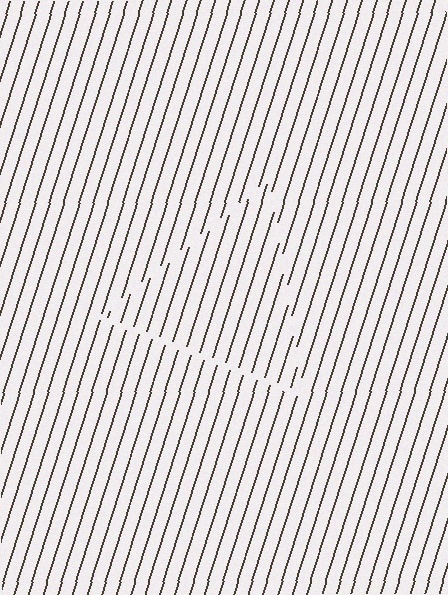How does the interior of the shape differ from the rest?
The interior of the shape contains the same grating, shifted by half a period — the contour is defined by the phase discontinuity where line-ends from the inner and outer gratings abut.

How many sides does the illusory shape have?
3 sides — the line-ends trace a triangle.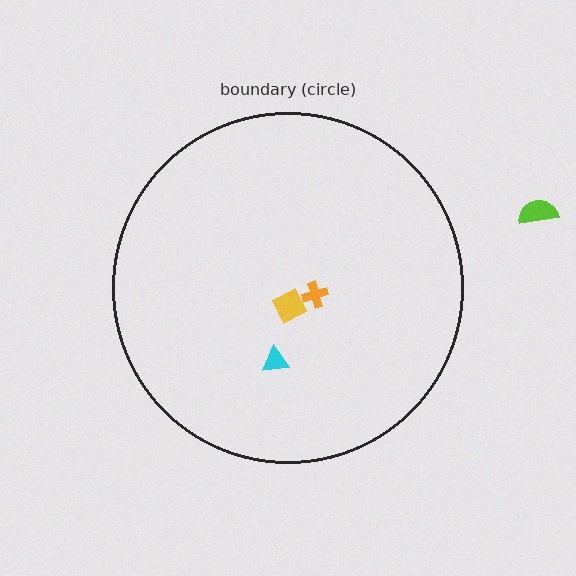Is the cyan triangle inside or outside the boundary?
Inside.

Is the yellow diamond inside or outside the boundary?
Inside.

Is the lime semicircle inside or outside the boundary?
Outside.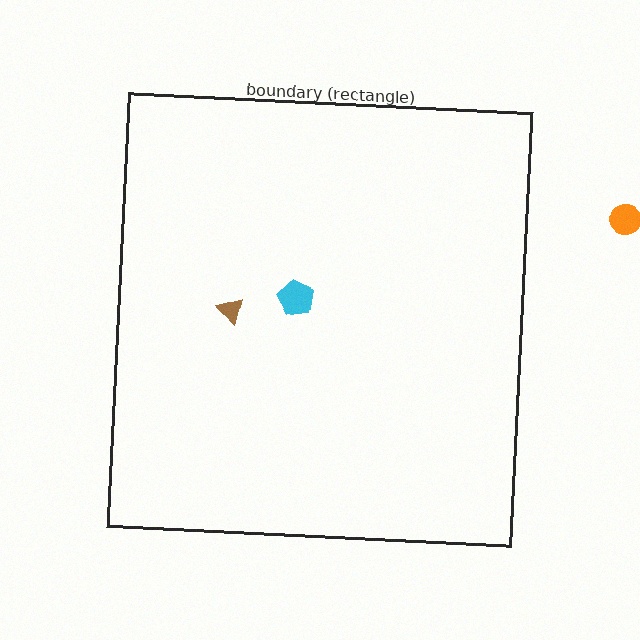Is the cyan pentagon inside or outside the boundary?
Inside.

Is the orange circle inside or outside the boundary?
Outside.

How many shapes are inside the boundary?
2 inside, 1 outside.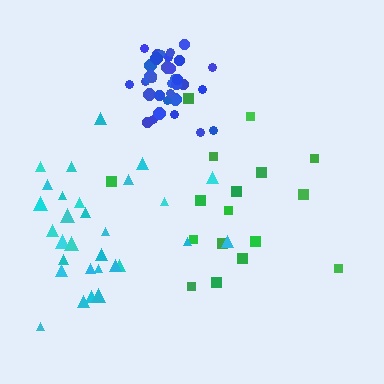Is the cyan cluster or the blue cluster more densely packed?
Blue.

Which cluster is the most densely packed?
Blue.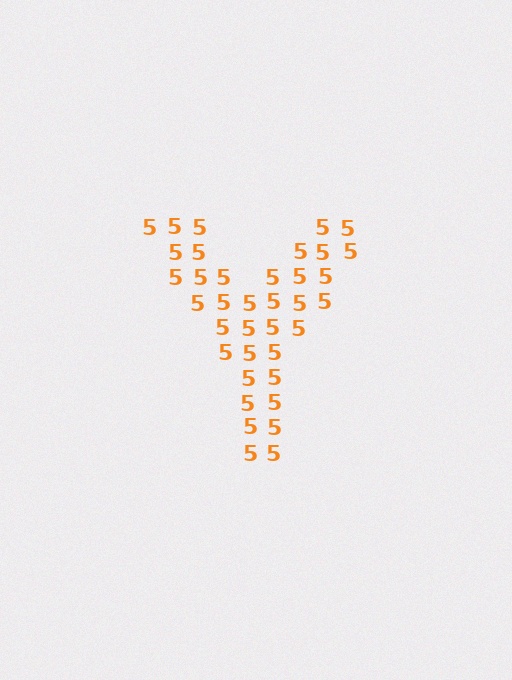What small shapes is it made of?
It is made of small digit 5's.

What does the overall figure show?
The overall figure shows the letter Y.